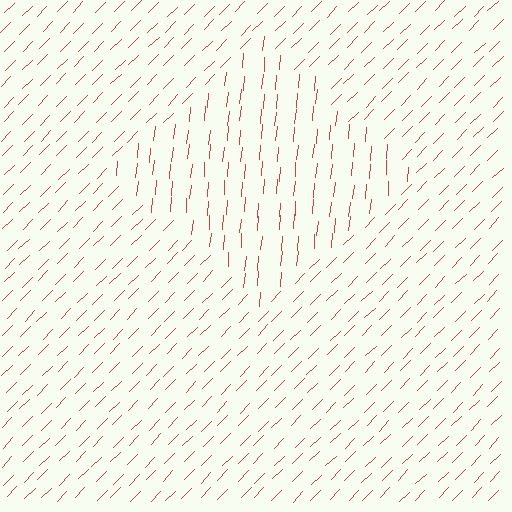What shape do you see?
I see a diamond.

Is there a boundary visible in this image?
Yes, there is a texture boundary formed by a change in line orientation.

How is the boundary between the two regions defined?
The boundary is defined purely by a change in line orientation (approximately 40 degrees difference). All lines are the same color and thickness.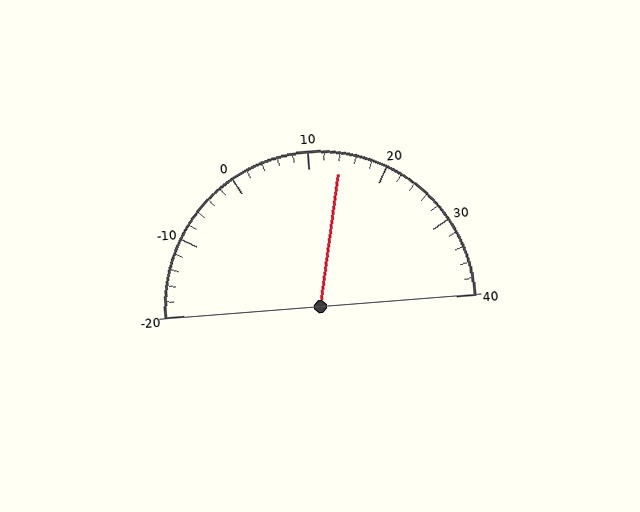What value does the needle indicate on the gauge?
The needle indicates approximately 14.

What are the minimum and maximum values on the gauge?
The gauge ranges from -20 to 40.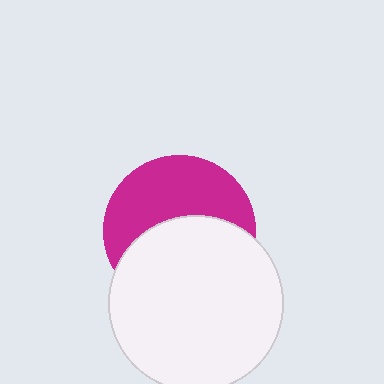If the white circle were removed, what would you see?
You would see the complete magenta circle.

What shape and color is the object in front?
The object in front is a white circle.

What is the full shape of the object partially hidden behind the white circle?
The partially hidden object is a magenta circle.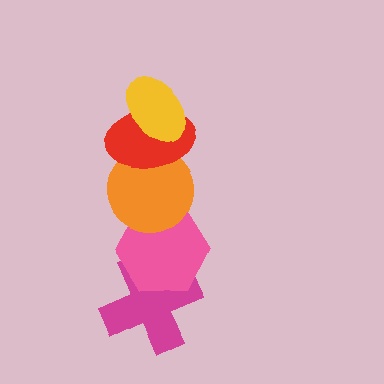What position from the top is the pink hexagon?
The pink hexagon is 4th from the top.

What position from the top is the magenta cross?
The magenta cross is 5th from the top.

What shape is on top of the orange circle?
The red ellipse is on top of the orange circle.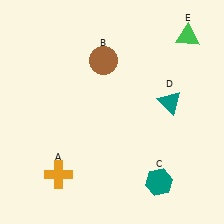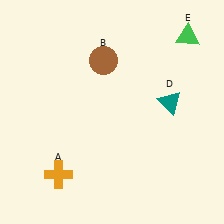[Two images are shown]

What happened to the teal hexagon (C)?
The teal hexagon (C) was removed in Image 2. It was in the bottom-right area of Image 1.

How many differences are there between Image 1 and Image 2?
There is 1 difference between the two images.